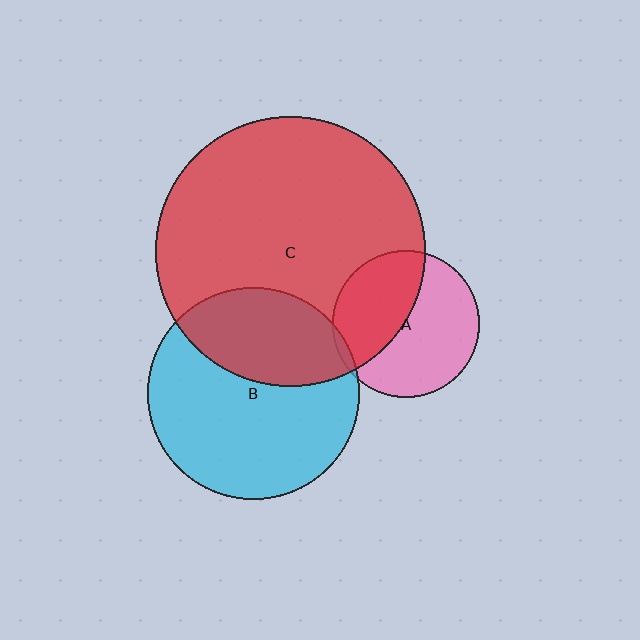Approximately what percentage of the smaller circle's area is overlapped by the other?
Approximately 35%.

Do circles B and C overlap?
Yes.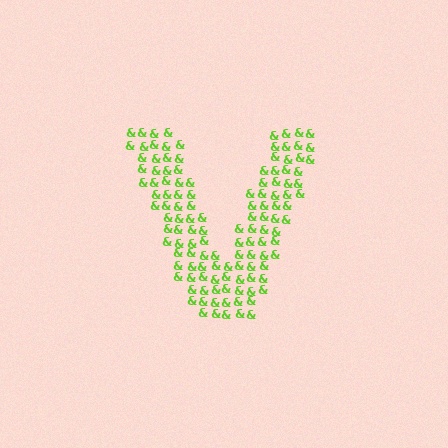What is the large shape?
The large shape is the letter V.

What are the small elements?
The small elements are ampersands.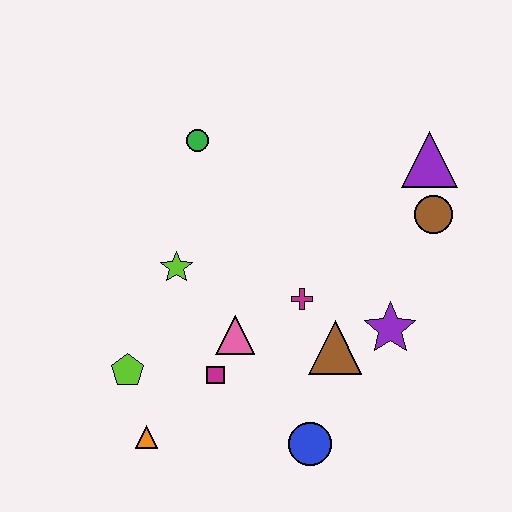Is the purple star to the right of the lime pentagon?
Yes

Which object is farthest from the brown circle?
The orange triangle is farthest from the brown circle.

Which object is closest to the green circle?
The lime star is closest to the green circle.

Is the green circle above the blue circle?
Yes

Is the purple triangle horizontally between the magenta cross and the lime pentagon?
No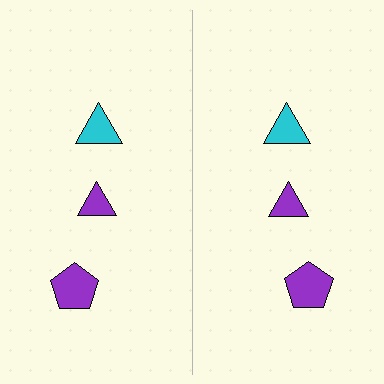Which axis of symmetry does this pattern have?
The pattern has a vertical axis of symmetry running through the center of the image.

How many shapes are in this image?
There are 6 shapes in this image.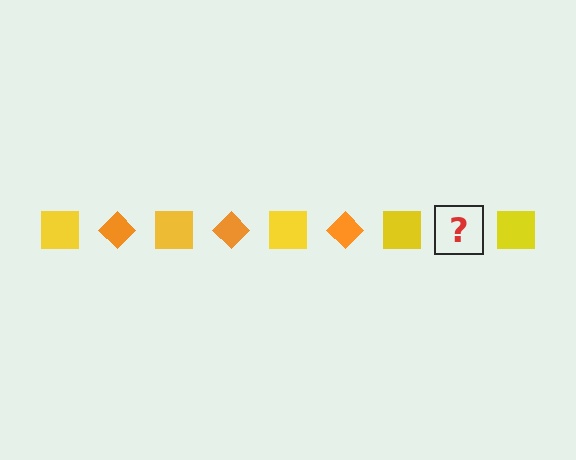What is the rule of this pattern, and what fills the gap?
The rule is that the pattern alternates between yellow square and orange diamond. The gap should be filled with an orange diamond.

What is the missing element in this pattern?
The missing element is an orange diamond.